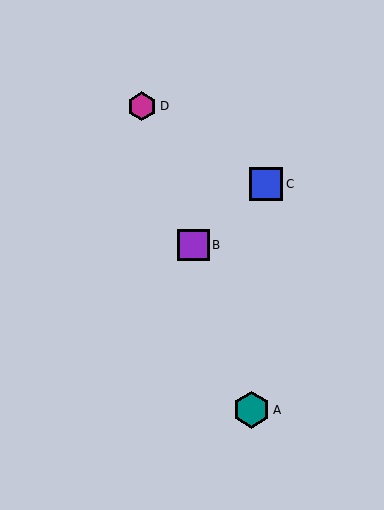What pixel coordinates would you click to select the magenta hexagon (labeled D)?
Click at (142, 106) to select the magenta hexagon D.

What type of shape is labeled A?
Shape A is a teal hexagon.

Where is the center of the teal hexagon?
The center of the teal hexagon is at (252, 410).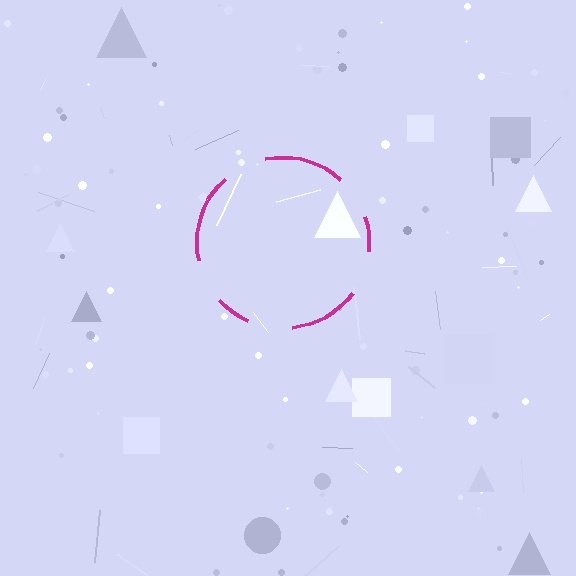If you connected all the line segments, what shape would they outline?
They would outline a circle.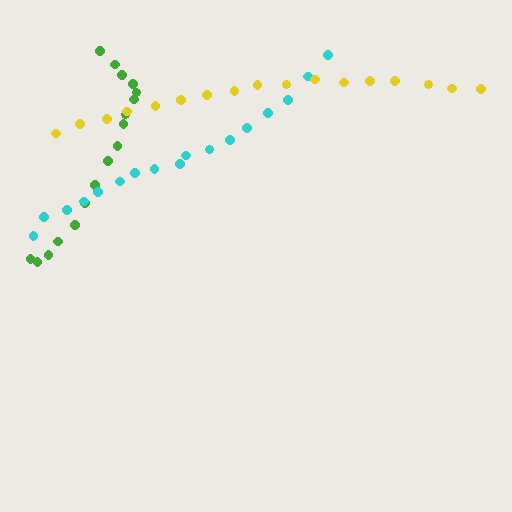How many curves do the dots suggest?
There are 3 distinct paths.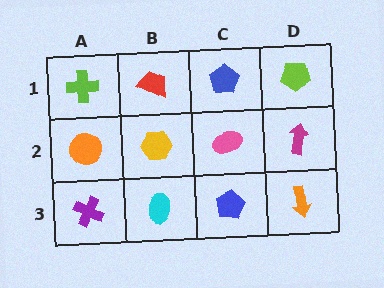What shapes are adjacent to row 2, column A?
A lime cross (row 1, column A), a purple cross (row 3, column A), a yellow hexagon (row 2, column B).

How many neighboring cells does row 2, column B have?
4.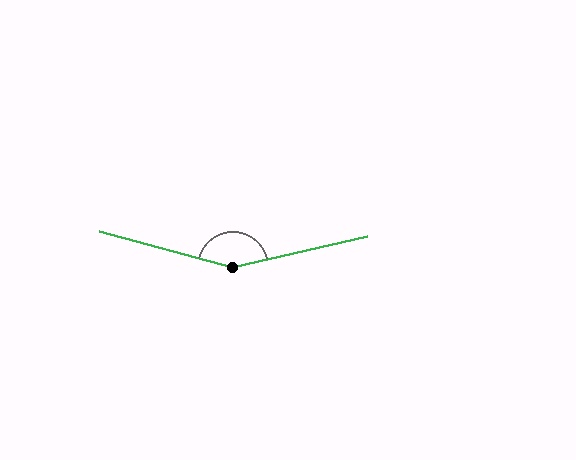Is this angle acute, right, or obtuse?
It is obtuse.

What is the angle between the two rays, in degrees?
Approximately 152 degrees.